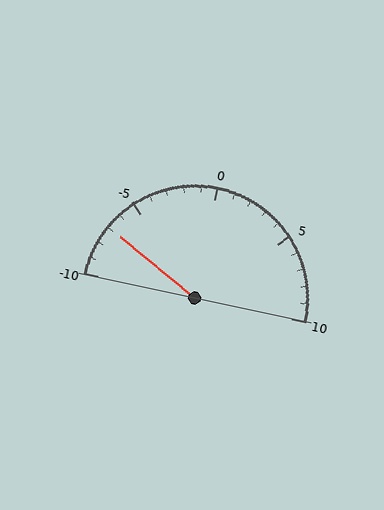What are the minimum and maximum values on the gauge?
The gauge ranges from -10 to 10.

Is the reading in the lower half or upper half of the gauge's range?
The reading is in the lower half of the range (-10 to 10).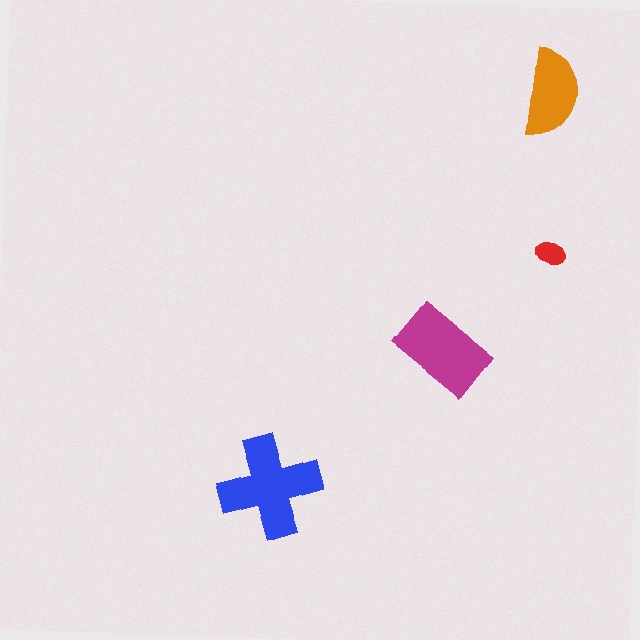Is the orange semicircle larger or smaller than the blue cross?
Smaller.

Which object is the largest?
The blue cross.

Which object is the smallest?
The red ellipse.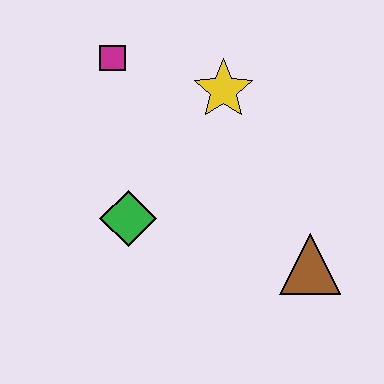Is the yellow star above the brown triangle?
Yes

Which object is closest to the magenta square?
The yellow star is closest to the magenta square.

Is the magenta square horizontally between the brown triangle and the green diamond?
No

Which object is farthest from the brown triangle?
The magenta square is farthest from the brown triangle.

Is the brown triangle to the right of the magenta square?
Yes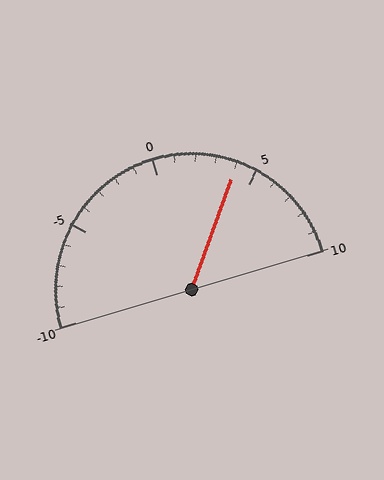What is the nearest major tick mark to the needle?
The nearest major tick mark is 5.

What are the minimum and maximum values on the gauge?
The gauge ranges from -10 to 10.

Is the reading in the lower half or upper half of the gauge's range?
The reading is in the upper half of the range (-10 to 10).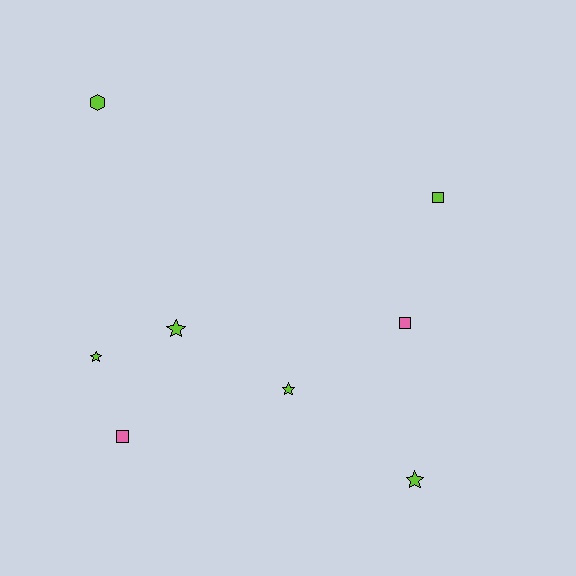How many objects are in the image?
There are 8 objects.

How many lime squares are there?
There is 1 lime square.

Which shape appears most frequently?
Star, with 4 objects.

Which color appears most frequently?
Lime, with 6 objects.